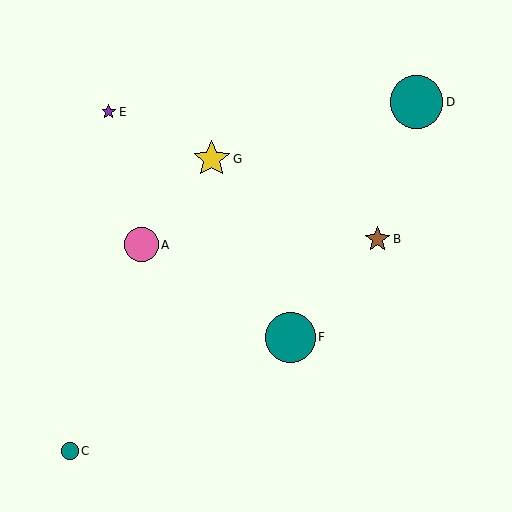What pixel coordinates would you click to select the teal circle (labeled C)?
Click at (70, 451) to select the teal circle C.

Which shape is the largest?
The teal circle (labeled D) is the largest.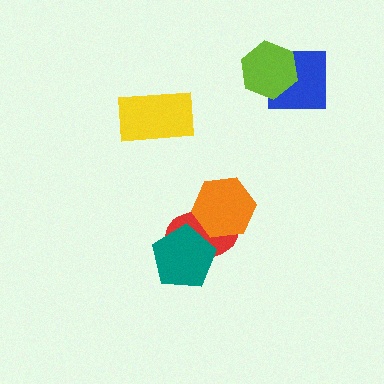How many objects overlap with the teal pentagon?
1 object overlaps with the teal pentagon.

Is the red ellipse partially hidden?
Yes, it is partially covered by another shape.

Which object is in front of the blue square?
The lime hexagon is in front of the blue square.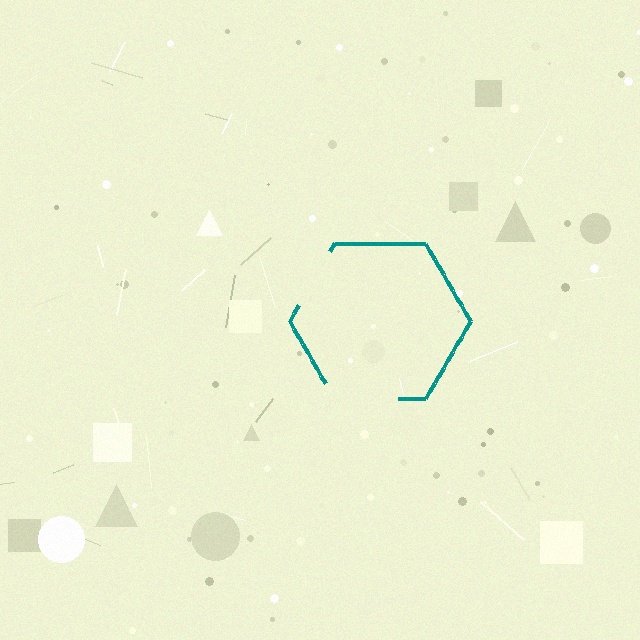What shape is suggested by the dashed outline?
The dashed outline suggests a hexagon.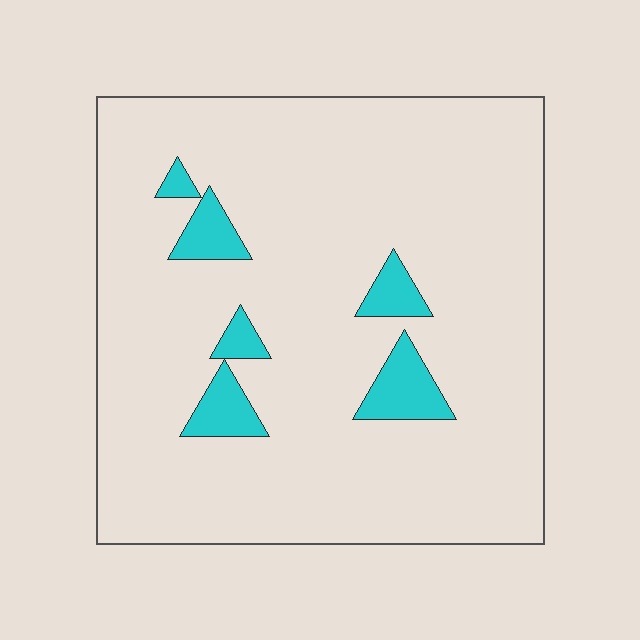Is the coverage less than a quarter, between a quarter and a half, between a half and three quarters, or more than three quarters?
Less than a quarter.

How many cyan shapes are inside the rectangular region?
6.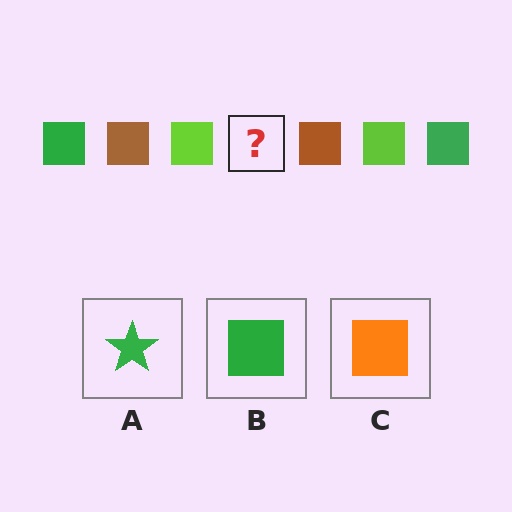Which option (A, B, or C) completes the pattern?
B.